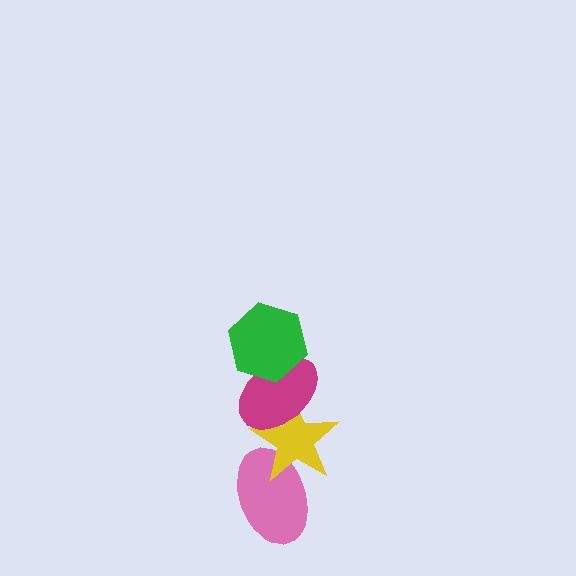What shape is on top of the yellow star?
The magenta ellipse is on top of the yellow star.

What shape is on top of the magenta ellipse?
The green hexagon is on top of the magenta ellipse.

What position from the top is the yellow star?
The yellow star is 3rd from the top.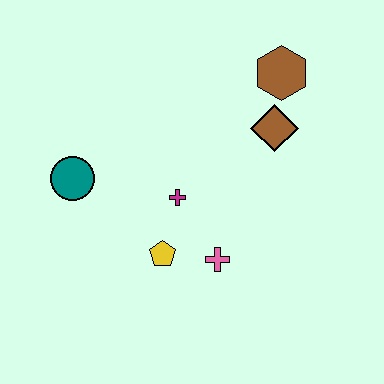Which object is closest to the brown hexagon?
The brown diamond is closest to the brown hexagon.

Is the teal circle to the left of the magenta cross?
Yes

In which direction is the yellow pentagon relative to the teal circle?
The yellow pentagon is to the right of the teal circle.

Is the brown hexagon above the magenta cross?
Yes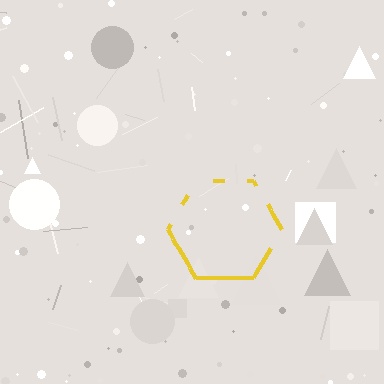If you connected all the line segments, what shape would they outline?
They would outline a hexagon.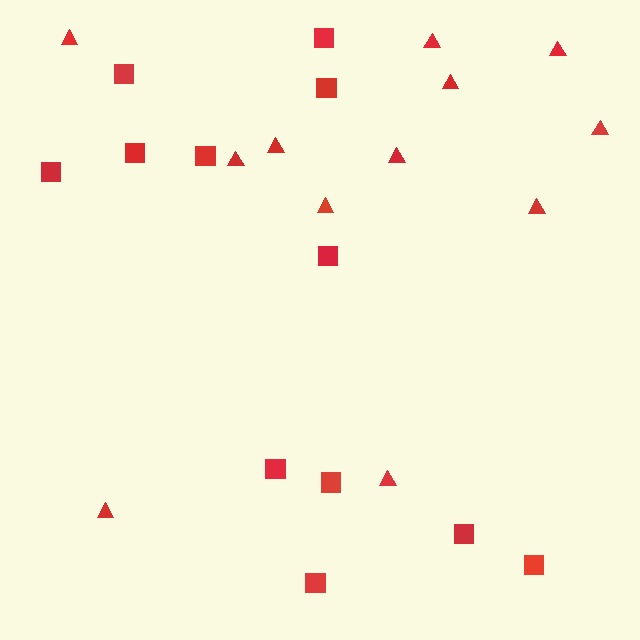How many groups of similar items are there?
There are 2 groups: one group of triangles (12) and one group of squares (12).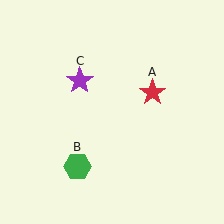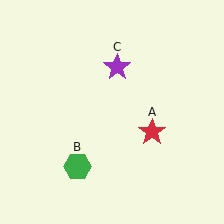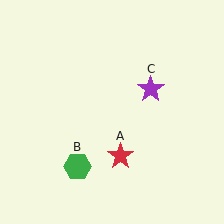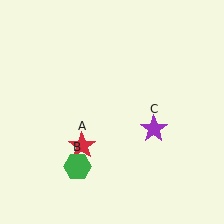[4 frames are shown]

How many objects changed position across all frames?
2 objects changed position: red star (object A), purple star (object C).